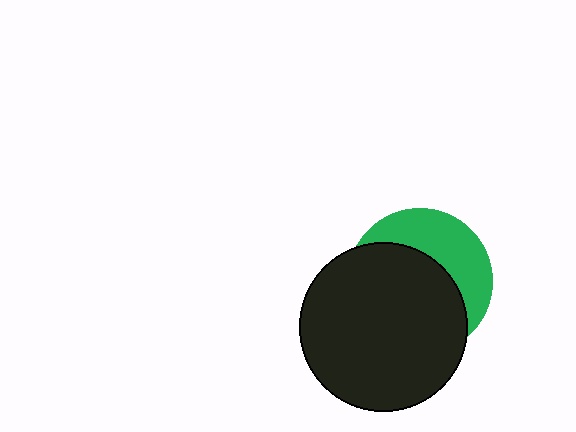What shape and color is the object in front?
The object in front is a black circle.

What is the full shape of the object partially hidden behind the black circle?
The partially hidden object is a green circle.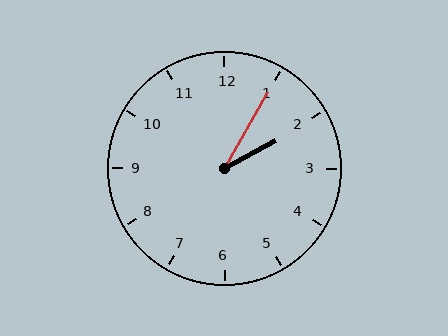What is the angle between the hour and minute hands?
Approximately 32 degrees.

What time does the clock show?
2:05.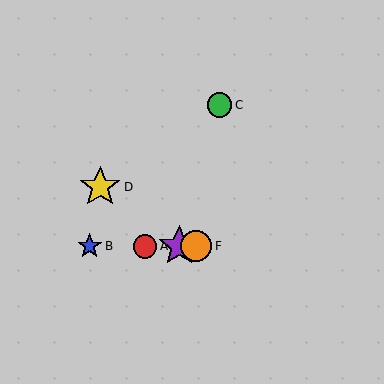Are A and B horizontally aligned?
Yes, both are at y≈246.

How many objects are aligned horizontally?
4 objects (A, B, E, F) are aligned horizontally.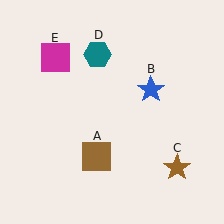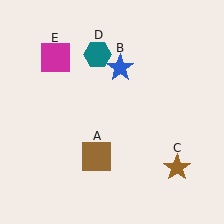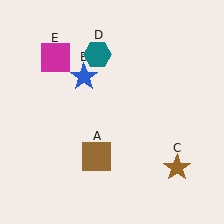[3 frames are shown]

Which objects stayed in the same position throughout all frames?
Brown square (object A) and brown star (object C) and teal hexagon (object D) and magenta square (object E) remained stationary.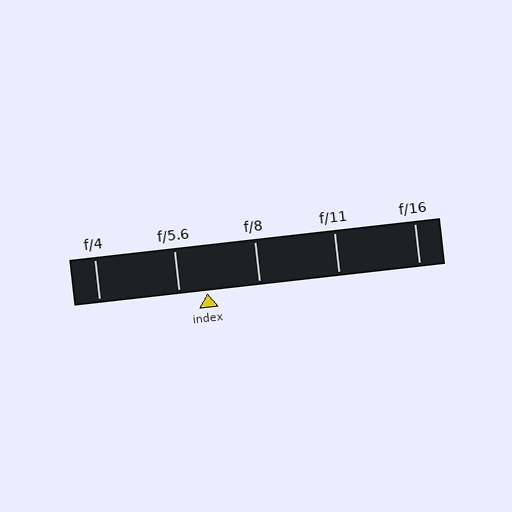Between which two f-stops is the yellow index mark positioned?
The index mark is between f/5.6 and f/8.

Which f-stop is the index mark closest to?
The index mark is closest to f/5.6.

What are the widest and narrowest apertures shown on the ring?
The widest aperture shown is f/4 and the narrowest is f/16.